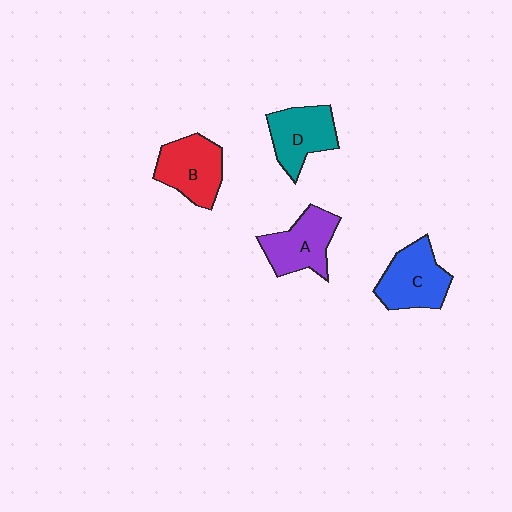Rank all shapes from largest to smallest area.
From largest to smallest: C (blue), B (red), A (purple), D (teal).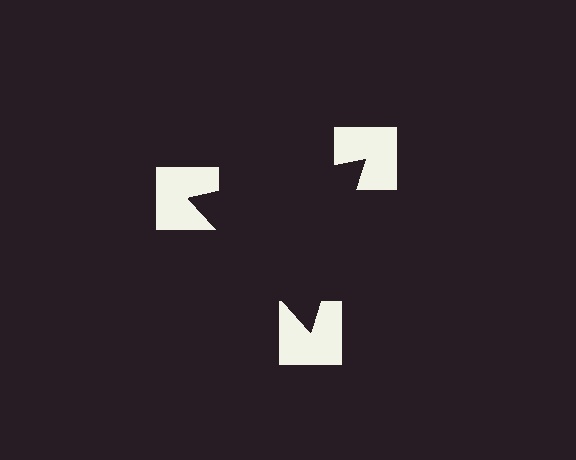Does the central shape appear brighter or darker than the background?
It typically appears slightly darker than the background, even though no actual brightness change is drawn.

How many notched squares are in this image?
There are 3 — one at each vertex of the illusory triangle.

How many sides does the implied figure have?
3 sides.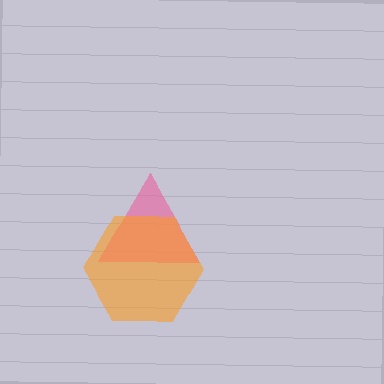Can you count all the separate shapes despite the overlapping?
Yes, there are 2 separate shapes.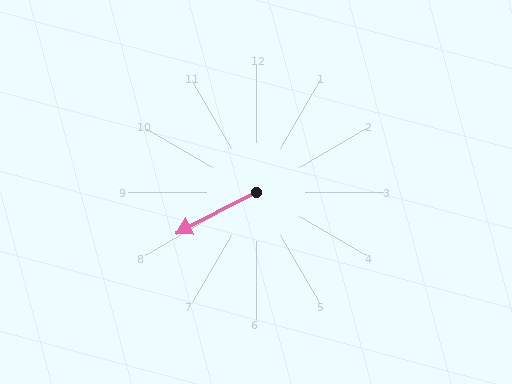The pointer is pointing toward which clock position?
Roughly 8 o'clock.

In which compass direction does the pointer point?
Southwest.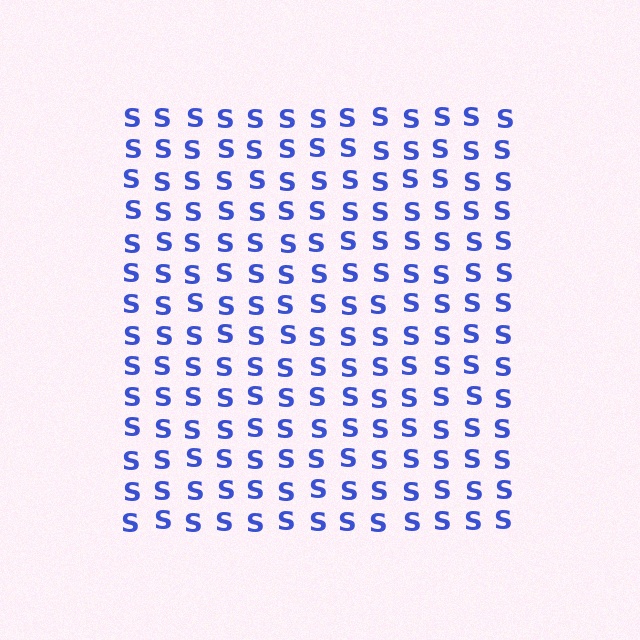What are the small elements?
The small elements are letter S's.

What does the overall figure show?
The overall figure shows a square.